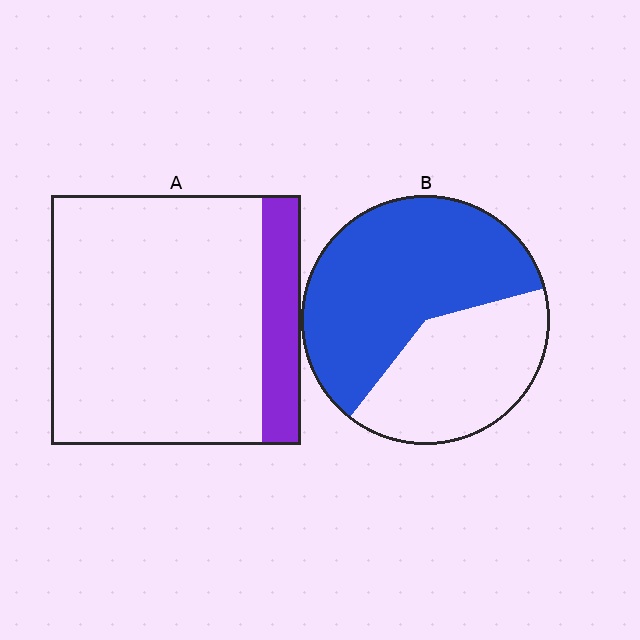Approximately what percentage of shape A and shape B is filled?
A is approximately 15% and B is approximately 60%.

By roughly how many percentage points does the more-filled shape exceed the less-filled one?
By roughly 45 percentage points (B over A).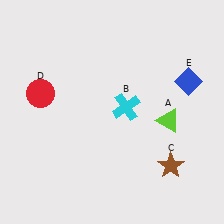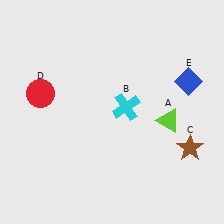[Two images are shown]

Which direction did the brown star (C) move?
The brown star (C) moved right.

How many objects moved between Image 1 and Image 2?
1 object moved between the two images.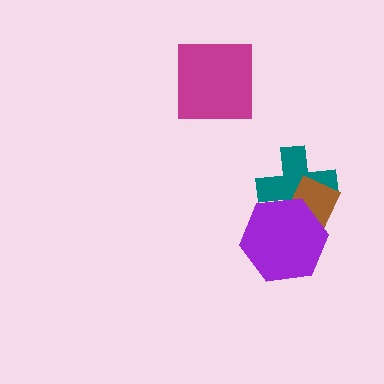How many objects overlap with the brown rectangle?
2 objects overlap with the brown rectangle.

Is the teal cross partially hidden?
Yes, it is partially covered by another shape.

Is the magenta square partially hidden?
No, no other shape covers it.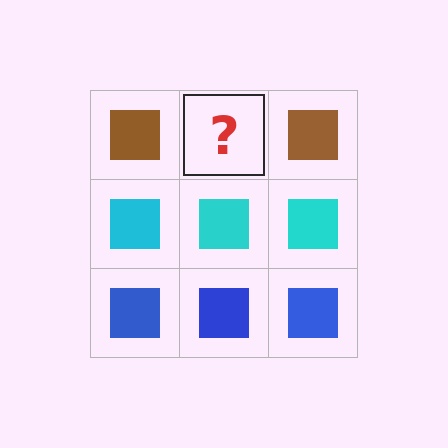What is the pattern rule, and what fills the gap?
The rule is that each row has a consistent color. The gap should be filled with a brown square.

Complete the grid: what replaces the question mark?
The question mark should be replaced with a brown square.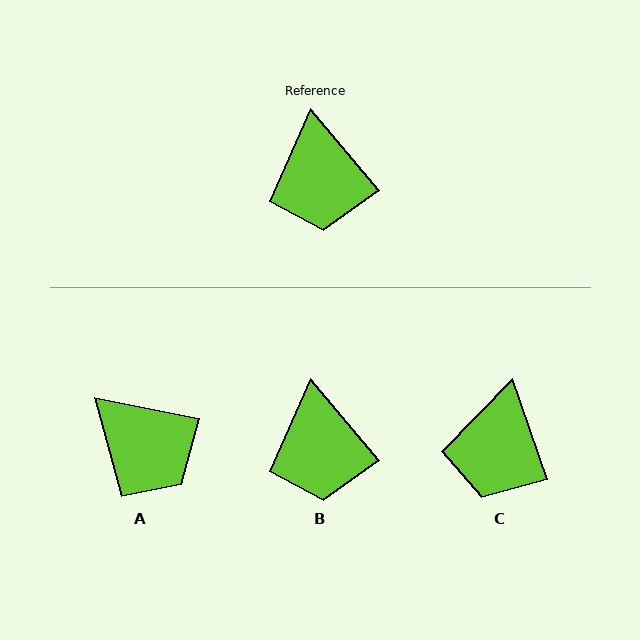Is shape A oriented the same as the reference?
No, it is off by about 39 degrees.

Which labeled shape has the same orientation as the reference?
B.